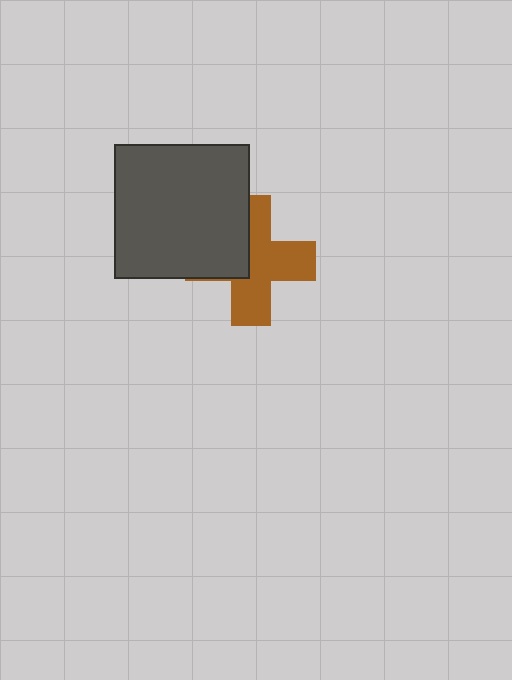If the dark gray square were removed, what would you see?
You would see the complete brown cross.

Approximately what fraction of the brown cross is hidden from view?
Roughly 37% of the brown cross is hidden behind the dark gray square.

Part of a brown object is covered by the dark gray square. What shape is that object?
It is a cross.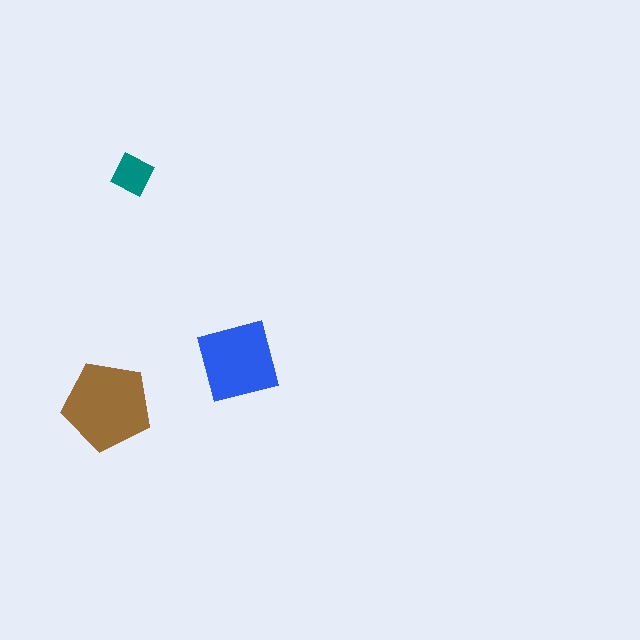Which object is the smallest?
The teal square.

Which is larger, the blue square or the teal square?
The blue square.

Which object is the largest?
The brown pentagon.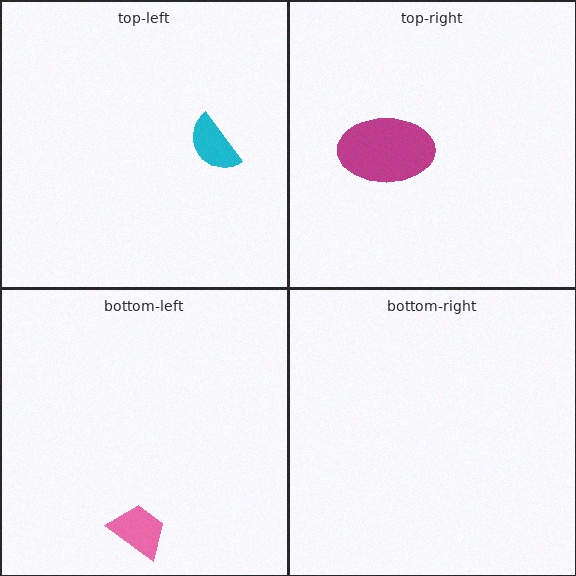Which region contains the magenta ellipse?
The top-right region.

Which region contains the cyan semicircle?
The top-left region.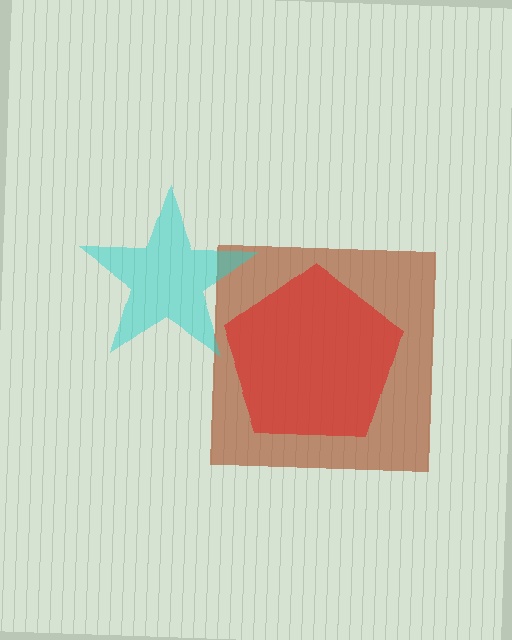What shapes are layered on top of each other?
The layered shapes are: a brown square, a red pentagon, a cyan star.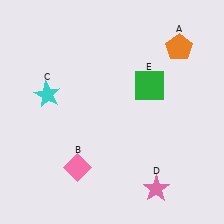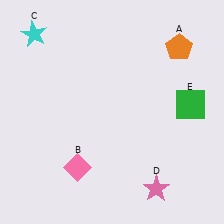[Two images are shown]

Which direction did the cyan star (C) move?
The cyan star (C) moved up.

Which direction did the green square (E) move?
The green square (E) moved right.